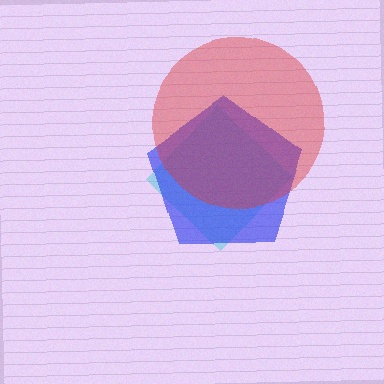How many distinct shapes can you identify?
There are 3 distinct shapes: a cyan diamond, a blue pentagon, a red circle.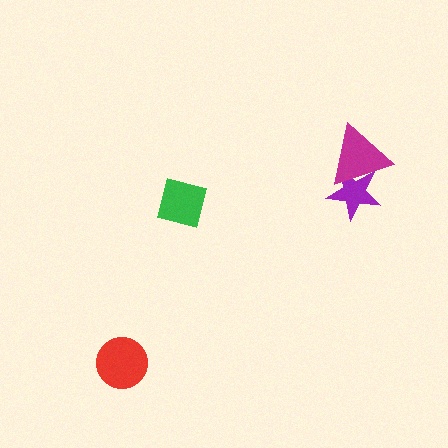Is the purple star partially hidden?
Yes, it is partially covered by another shape.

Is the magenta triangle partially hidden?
No, no other shape covers it.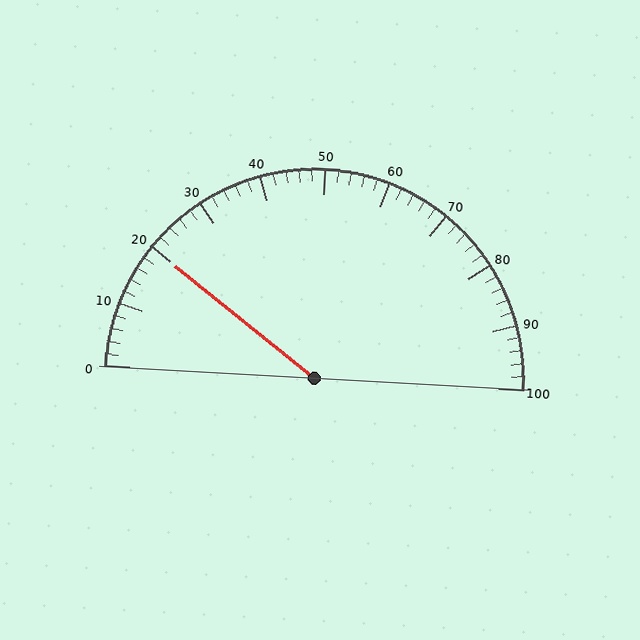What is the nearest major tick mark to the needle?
The nearest major tick mark is 20.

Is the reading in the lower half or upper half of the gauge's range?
The reading is in the lower half of the range (0 to 100).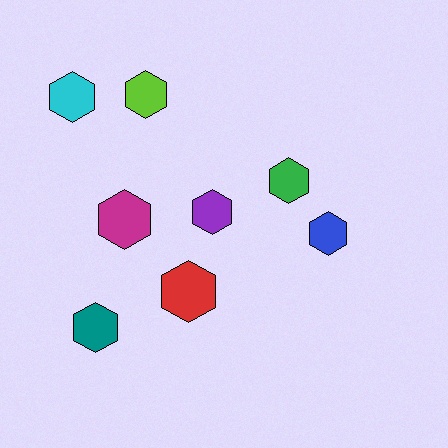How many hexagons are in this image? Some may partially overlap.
There are 8 hexagons.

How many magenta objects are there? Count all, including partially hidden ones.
There is 1 magenta object.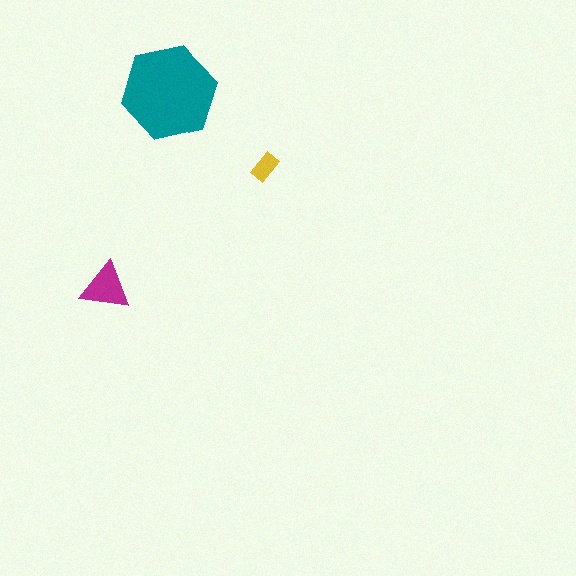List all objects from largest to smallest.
The teal hexagon, the magenta triangle, the yellow rectangle.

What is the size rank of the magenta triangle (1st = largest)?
2nd.